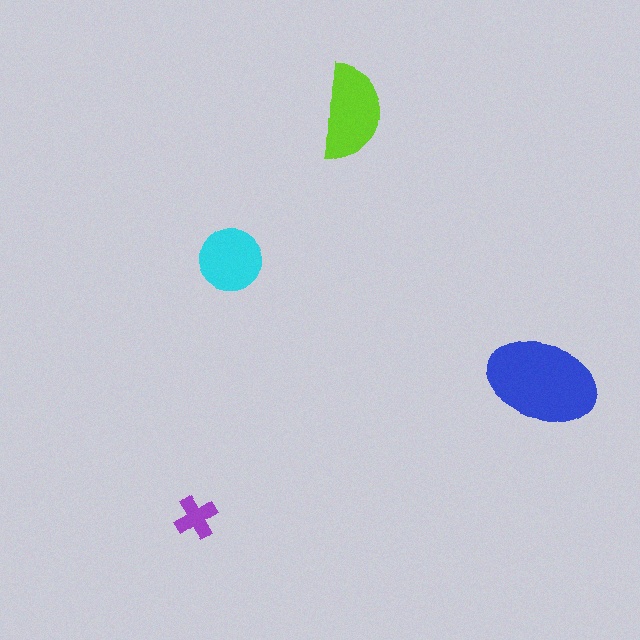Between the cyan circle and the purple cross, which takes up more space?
The cyan circle.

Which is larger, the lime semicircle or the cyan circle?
The lime semicircle.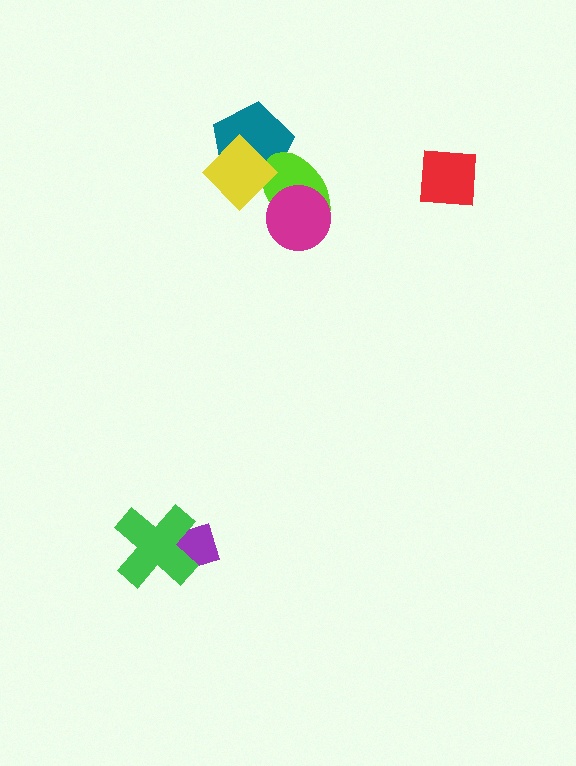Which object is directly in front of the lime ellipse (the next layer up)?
The magenta circle is directly in front of the lime ellipse.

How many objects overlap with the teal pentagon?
2 objects overlap with the teal pentagon.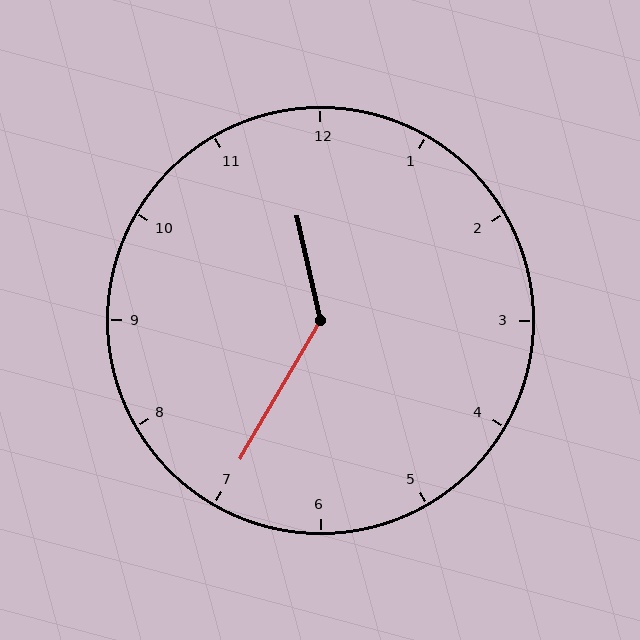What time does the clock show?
11:35.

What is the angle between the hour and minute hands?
Approximately 138 degrees.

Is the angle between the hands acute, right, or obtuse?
It is obtuse.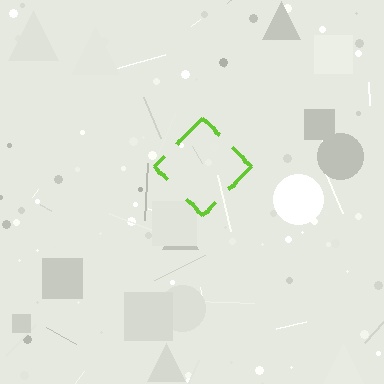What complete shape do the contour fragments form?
The contour fragments form a diamond.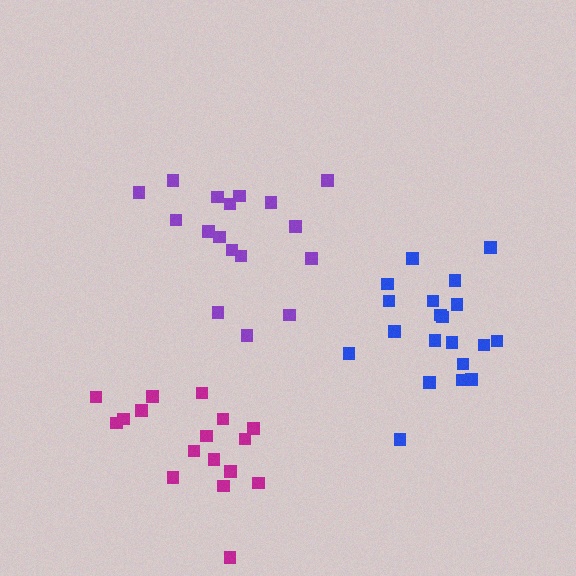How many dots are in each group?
Group 1: 17 dots, Group 2: 17 dots, Group 3: 20 dots (54 total).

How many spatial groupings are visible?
There are 3 spatial groupings.